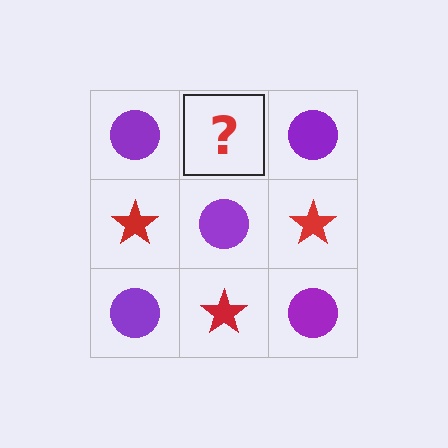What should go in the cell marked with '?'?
The missing cell should contain a red star.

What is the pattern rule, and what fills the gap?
The rule is that it alternates purple circle and red star in a checkerboard pattern. The gap should be filled with a red star.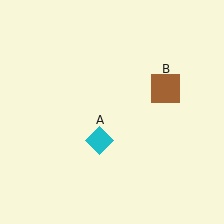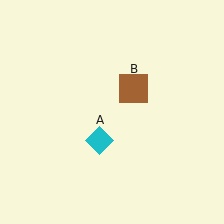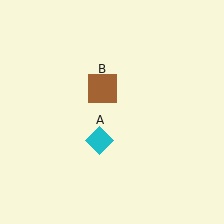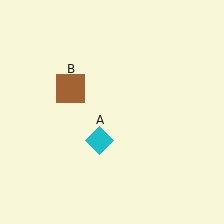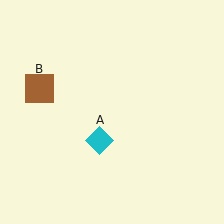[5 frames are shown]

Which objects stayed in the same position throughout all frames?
Cyan diamond (object A) remained stationary.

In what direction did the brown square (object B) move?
The brown square (object B) moved left.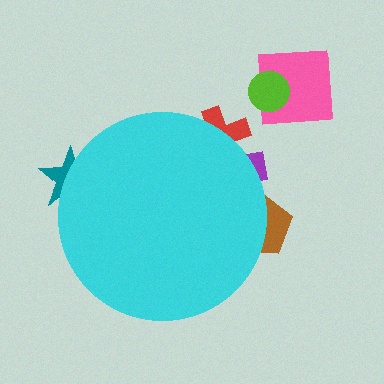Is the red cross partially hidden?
Yes, the red cross is partially hidden behind the cyan circle.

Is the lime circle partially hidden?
No, the lime circle is fully visible.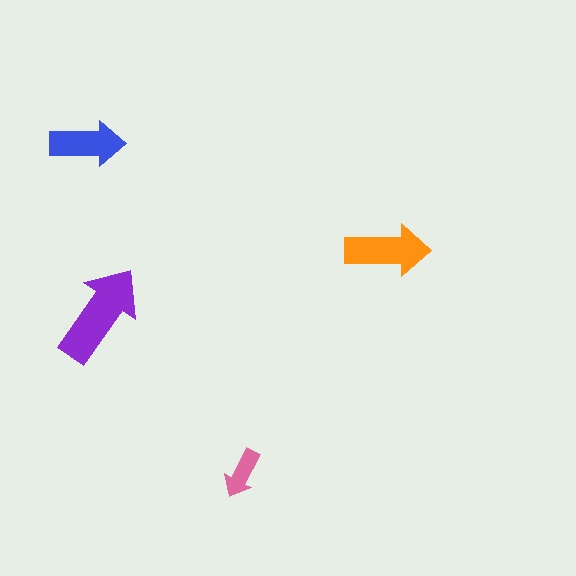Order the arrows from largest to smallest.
the purple one, the orange one, the blue one, the pink one.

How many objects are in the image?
There are 4 objects in the image.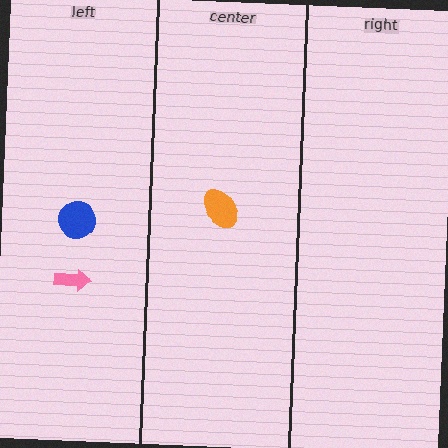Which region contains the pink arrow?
The left region.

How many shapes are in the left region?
2.